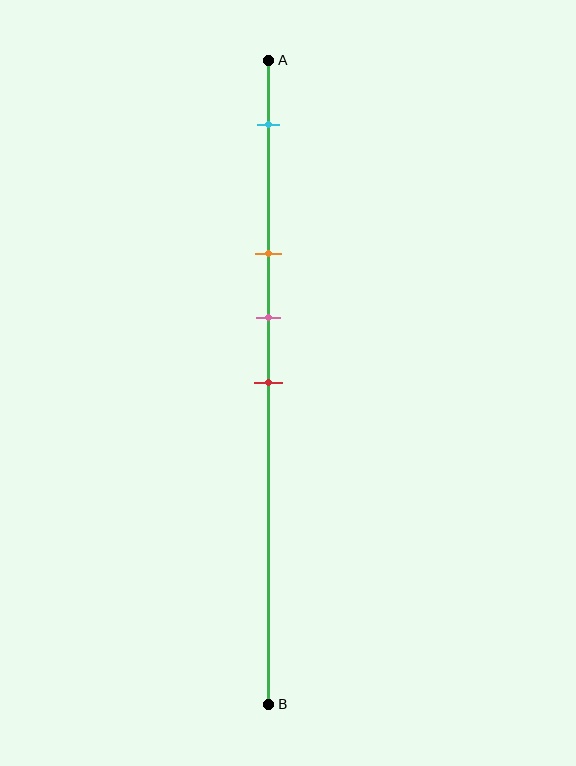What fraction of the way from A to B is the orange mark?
The orange mark is approximately 30% (0.3) of the way from A to B.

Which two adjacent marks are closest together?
The pink and red marks are the closest adjacent pair.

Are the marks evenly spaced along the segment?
No, the marks are not evenly spaced.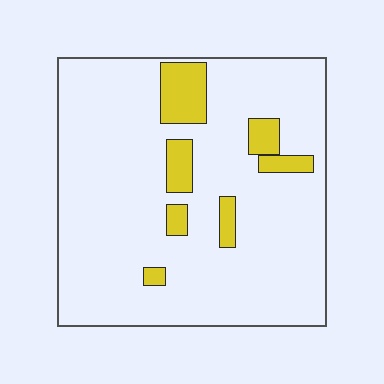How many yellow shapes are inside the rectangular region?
7.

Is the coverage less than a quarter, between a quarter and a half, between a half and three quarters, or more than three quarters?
Less than a quarter.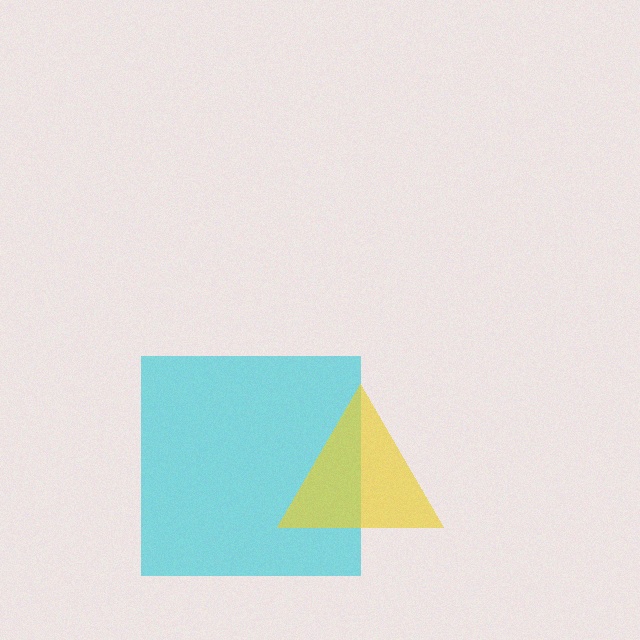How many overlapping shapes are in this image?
There are 2 overlapping shapes in the image.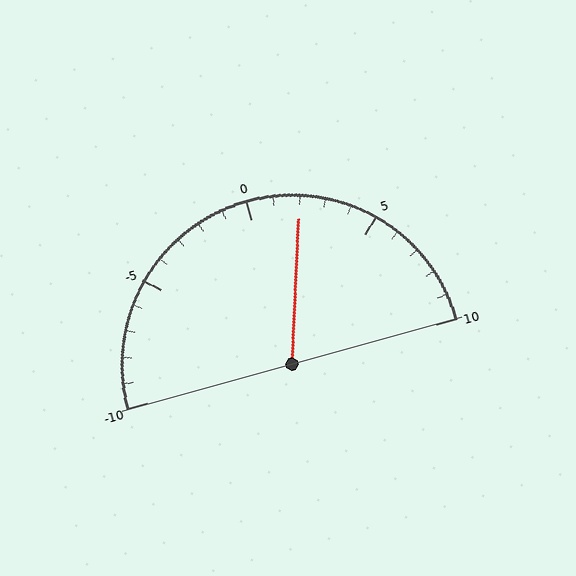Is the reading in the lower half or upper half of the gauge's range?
The reading is in the upper half of the range (-10 to 10).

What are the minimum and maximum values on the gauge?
The gauge ranges from -10 to 10.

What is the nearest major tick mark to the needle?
The nearest major tick mark is 0.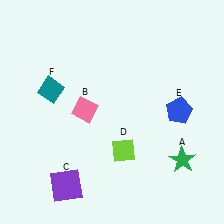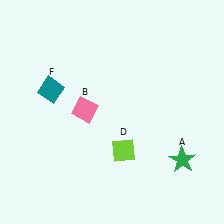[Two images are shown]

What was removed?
The blue pentagon (E), the purple square (C) were removed in Image 2.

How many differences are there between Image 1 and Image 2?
There are 2 differences between the two images.